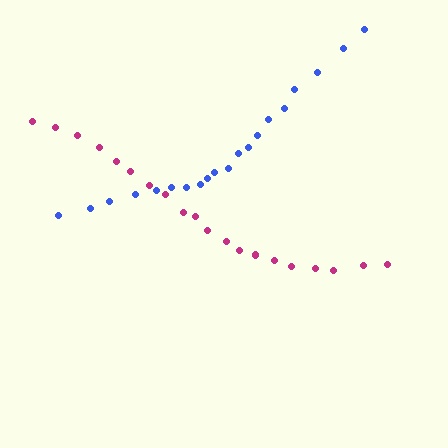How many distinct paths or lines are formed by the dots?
There are 2 distinct paths.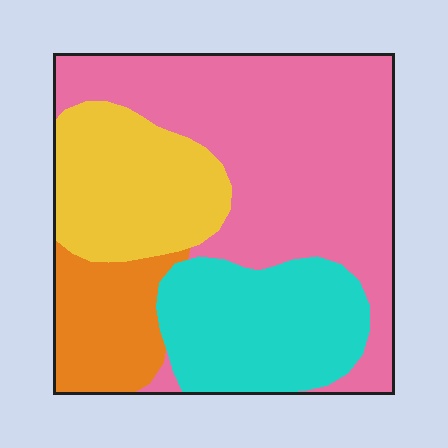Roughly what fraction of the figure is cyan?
Cyan takes up less than a quarter of the figure.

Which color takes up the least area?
Orange, at roughly 15%.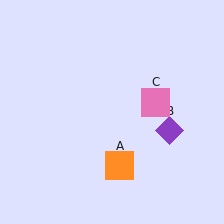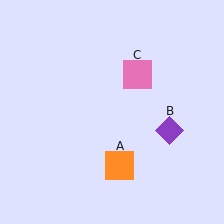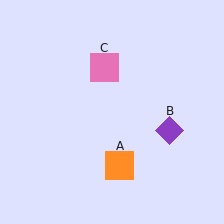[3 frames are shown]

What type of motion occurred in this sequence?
The pink square (object C) rotated counterclockwise around the center of the scene.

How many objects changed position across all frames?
1 object changed position: pink square (object C).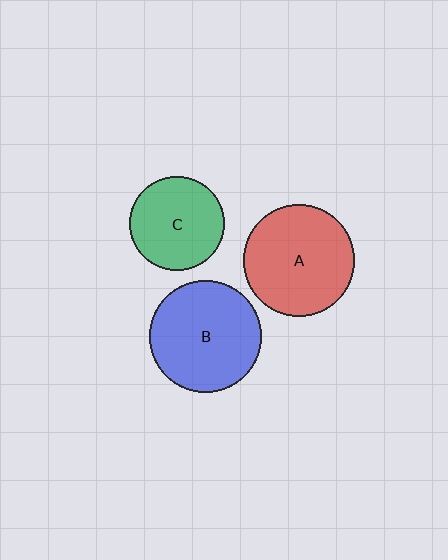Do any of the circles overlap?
No, none of the circles overlap.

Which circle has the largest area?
Circle B (blue).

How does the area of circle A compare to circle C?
Approximately 1.4 times.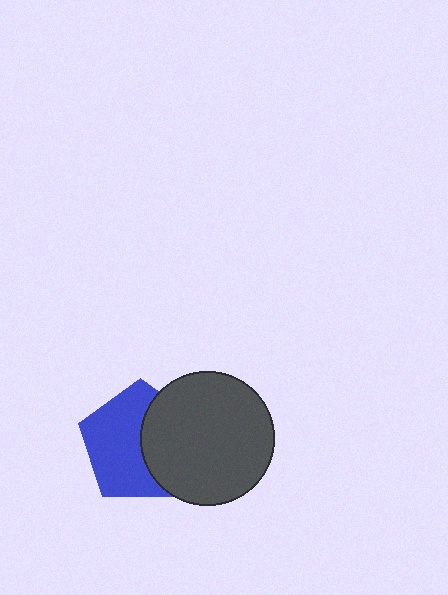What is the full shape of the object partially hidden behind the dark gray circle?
The partially hidden object is a blue pentagon.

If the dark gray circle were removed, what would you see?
You would see the complete blue pentagon.